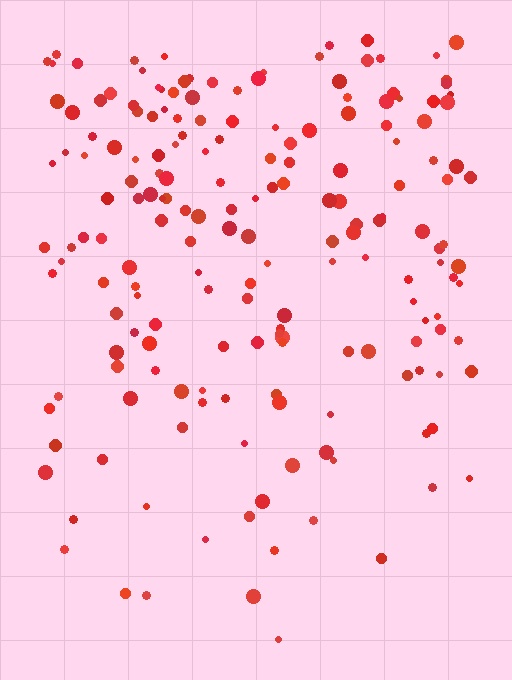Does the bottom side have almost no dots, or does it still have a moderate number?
Still a moderate number, just noticeably fewer than the top.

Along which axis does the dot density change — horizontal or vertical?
Vertical.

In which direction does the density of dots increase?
From bottom to top, with the top side densest.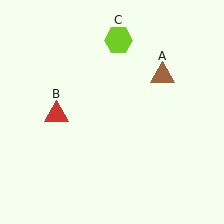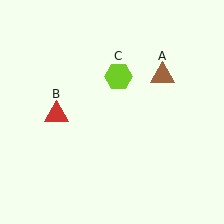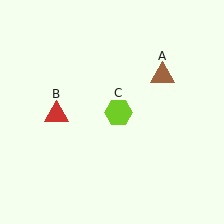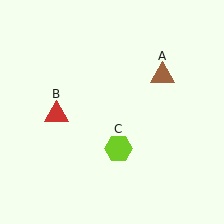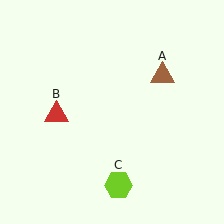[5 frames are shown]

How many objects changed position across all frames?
1 object changed position: lime hexagon (object C).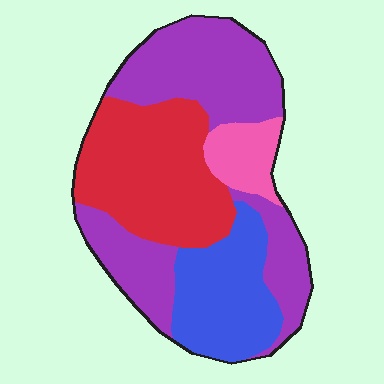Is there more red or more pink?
Red.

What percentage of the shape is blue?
Blue covers roughly 20% of the shape.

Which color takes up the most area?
Purple, at roughly 40%.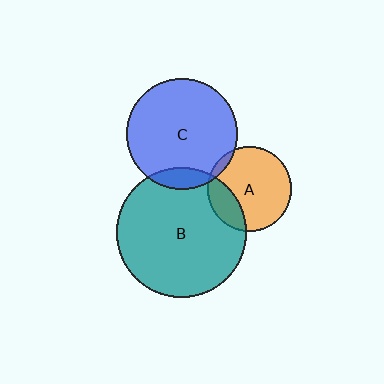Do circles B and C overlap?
Yes.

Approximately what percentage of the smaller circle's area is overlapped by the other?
Approximately 10%.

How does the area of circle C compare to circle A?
Approximately 1.7 times.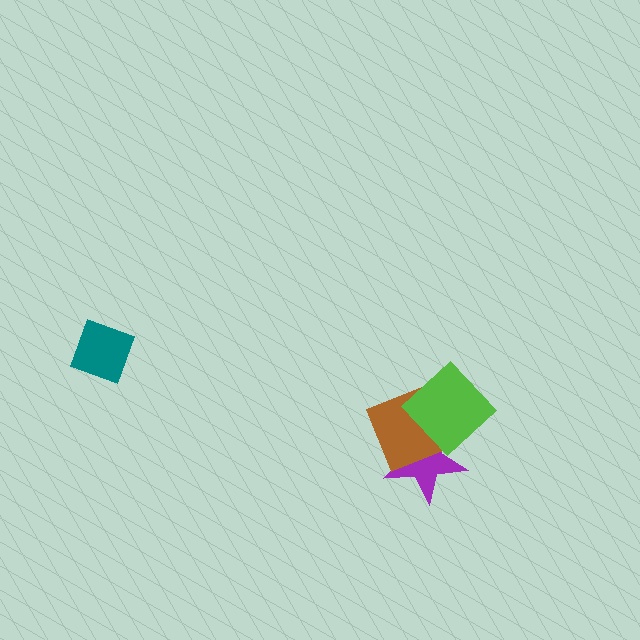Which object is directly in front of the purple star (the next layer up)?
The brown square is directly in front of the purple star.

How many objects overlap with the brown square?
2 objects overlap with the brown square.